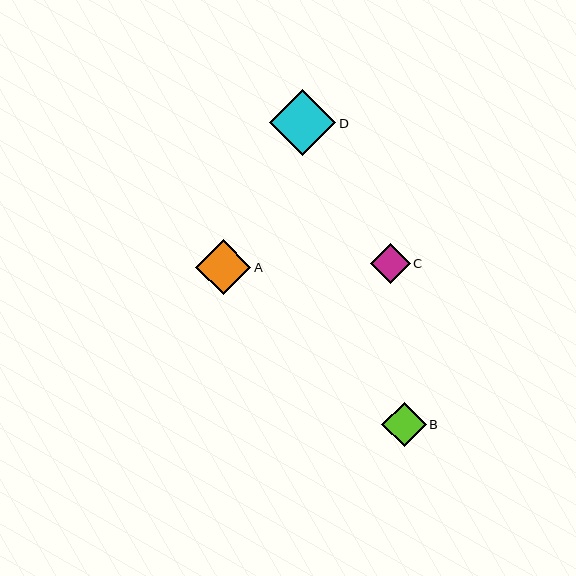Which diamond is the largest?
Diamond D is the largest with a size of approximately 67 pixels.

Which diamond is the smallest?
Diamond C is the smallest with a size of approximately 40 pixels.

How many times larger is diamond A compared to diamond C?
Diamond A is approximately 1.4 times the size of diamond C.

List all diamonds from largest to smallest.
From largest to smallest: D, A, B, C.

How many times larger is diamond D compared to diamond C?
Diamond D is approximately 1.7 times the size of diamond C.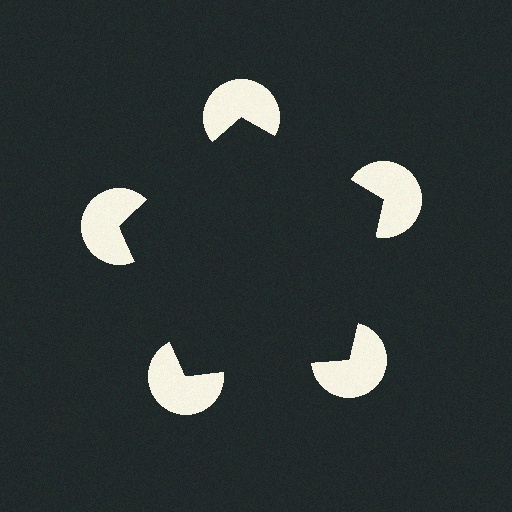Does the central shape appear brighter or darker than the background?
It typically appears slightly darker than the background, even though no actual brightness change is drawn.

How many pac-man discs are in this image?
There are 5 — one at each vertex of the illusory pentagon.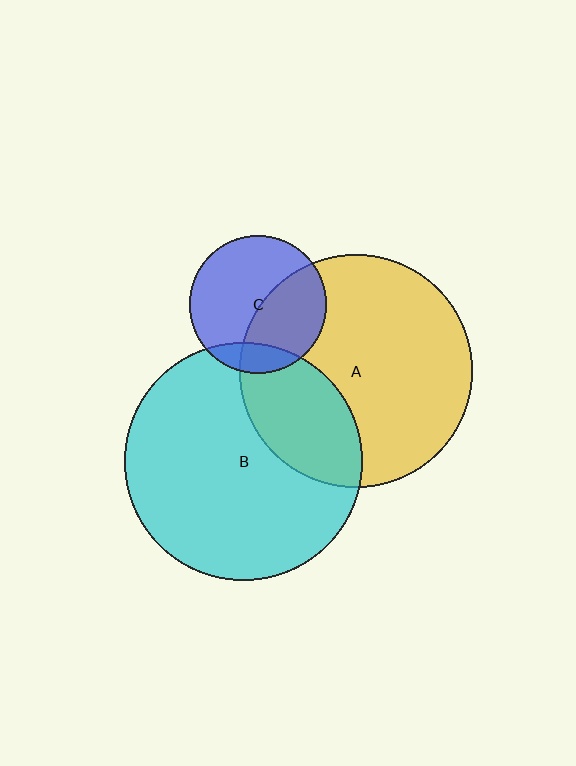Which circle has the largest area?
Circle B (cyan).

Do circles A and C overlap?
Yes.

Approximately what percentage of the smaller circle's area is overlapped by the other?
Approximately 40%.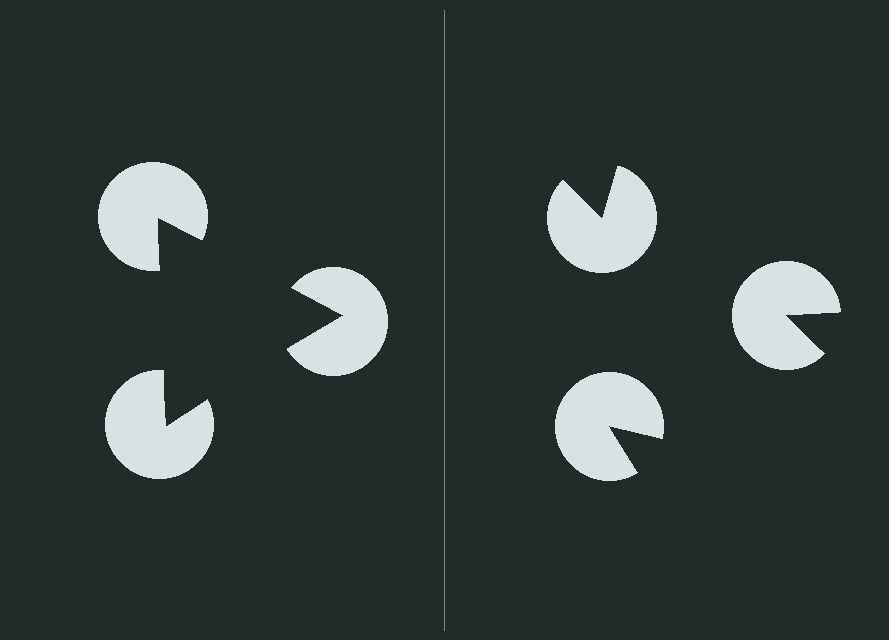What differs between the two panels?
The pac-man discs are positioned identically on both sides; only the wedge orientations differ. On the left they align to a triangle; on the right they are misaligned.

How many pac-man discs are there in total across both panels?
6 — 3 on each side.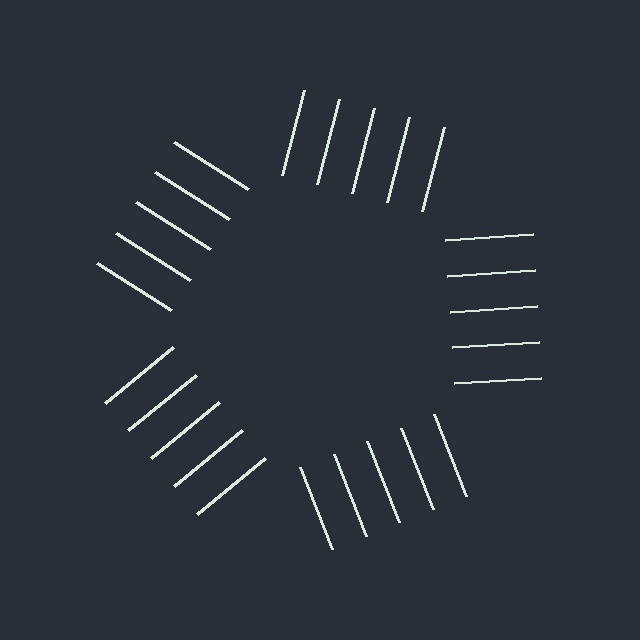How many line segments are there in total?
25 — 5 along each of the 5 edges.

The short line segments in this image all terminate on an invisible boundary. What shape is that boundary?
An illusory pentagon — the line segments terminate on its edges but no continuous stroke is drawn.